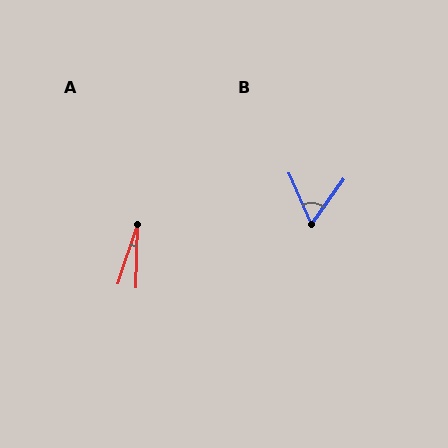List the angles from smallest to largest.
A (17°), B (60°).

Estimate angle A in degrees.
Approximately 17 degrees.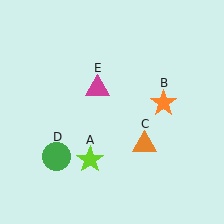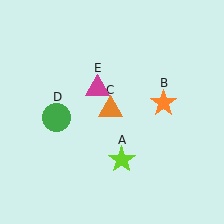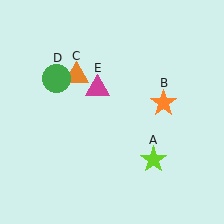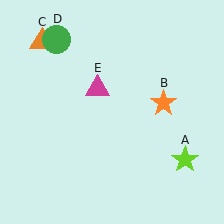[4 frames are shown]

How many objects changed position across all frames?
3 objects changed position: lime star (object A), orange triangle (object C), green circle (object D).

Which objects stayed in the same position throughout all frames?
Orange star (object B) and magenta triangle (object E) remained stationary.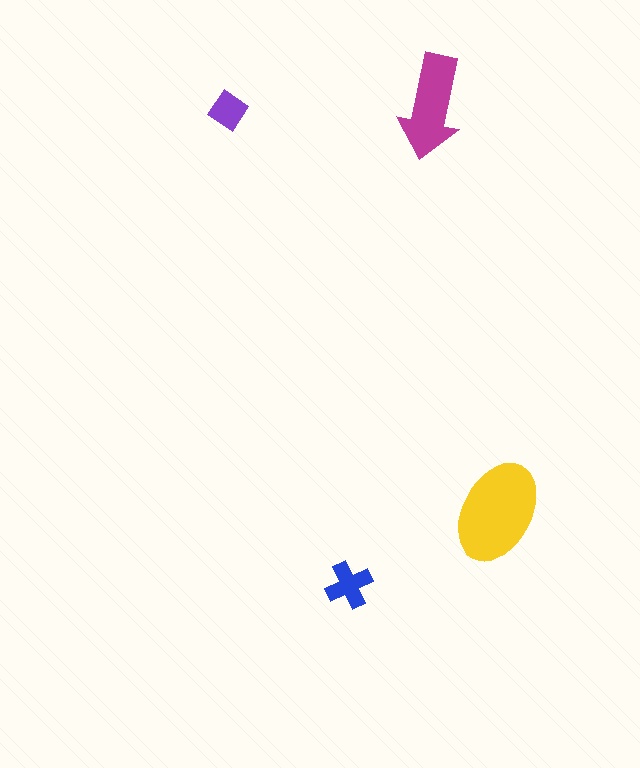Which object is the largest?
The yellow ellipse.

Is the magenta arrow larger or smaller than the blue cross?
Larger.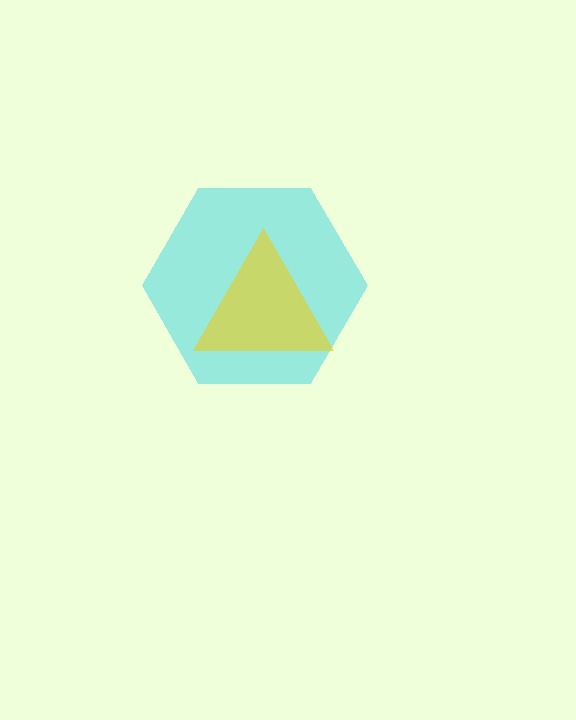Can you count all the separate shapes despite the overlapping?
Yes, there are 2 separate shapes.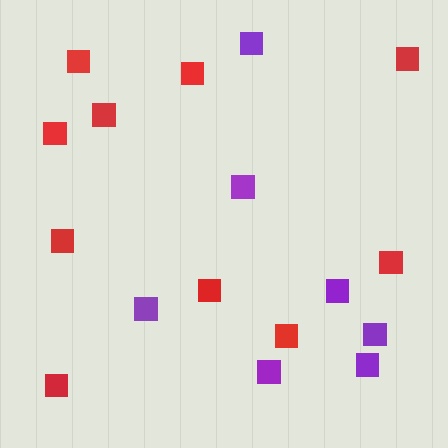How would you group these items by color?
There are 2 groups: one group of red squares (10) and one group of purple squares (7).